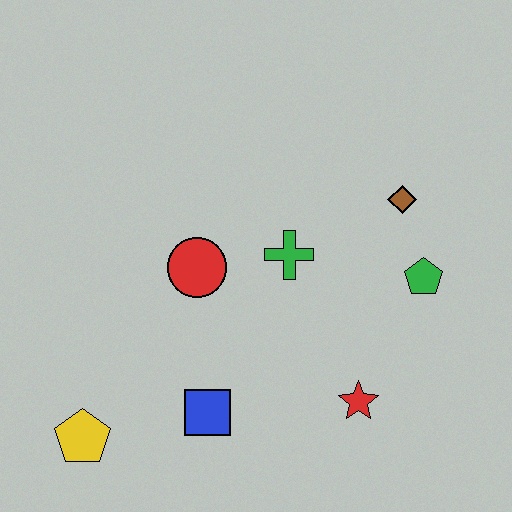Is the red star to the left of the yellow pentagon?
No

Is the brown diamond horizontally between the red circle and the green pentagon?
Yes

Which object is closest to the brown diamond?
The green pentagon is closest to the brown diamond.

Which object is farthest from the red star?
The yellow pentagon is farthest from the red star.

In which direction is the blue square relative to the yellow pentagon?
The blue square is to the right of the yellow pentagon.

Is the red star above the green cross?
No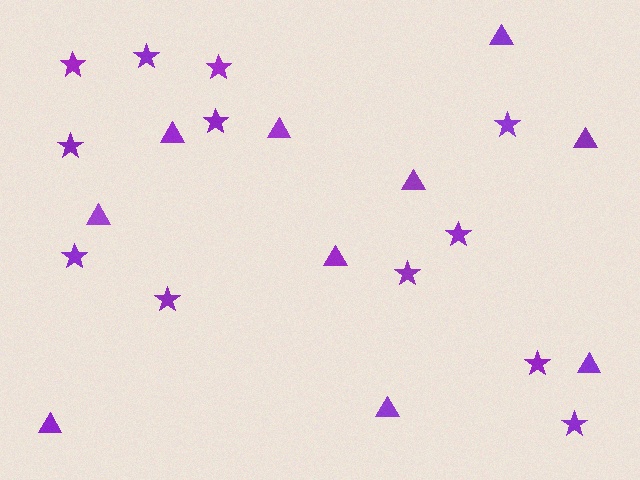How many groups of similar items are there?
There are 2 groups: one group of stars (12) and one group of triangles (10).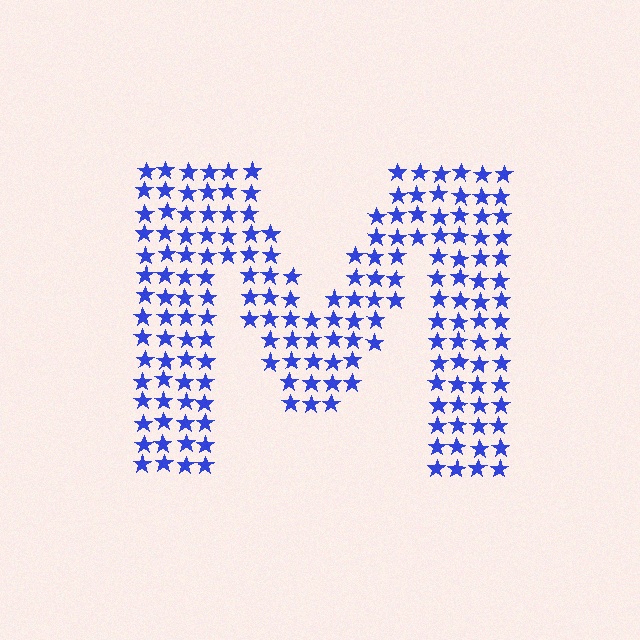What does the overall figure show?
The overall figure shows the letter M.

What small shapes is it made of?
It is made of small stars.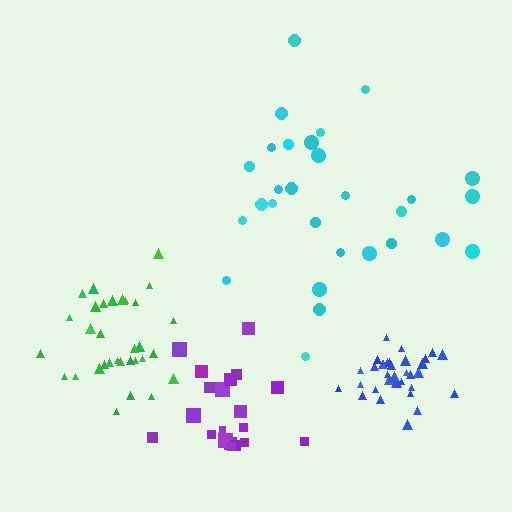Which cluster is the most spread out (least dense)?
Cyan.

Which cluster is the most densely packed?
Blue.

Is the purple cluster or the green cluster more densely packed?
Green.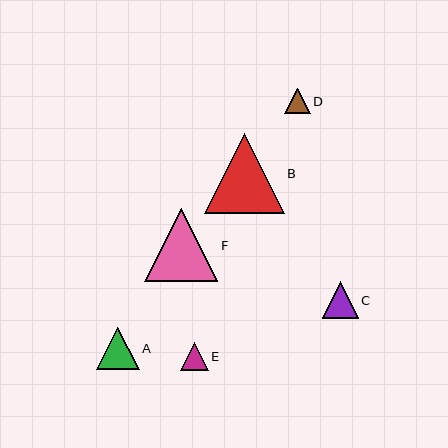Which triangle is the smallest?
Triangle D is the smallest with a size of approximately 25 pixels.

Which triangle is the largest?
Triangle B is the largest with a size of approximately 79 pixels.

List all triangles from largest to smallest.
From largest to smallest: B, F, A, C, E, D.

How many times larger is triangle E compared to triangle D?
Triangle E is approximately 1.1 times the size of triangle D.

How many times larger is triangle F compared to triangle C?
Triangle F is approximately 2.0 times the size of triangle C.